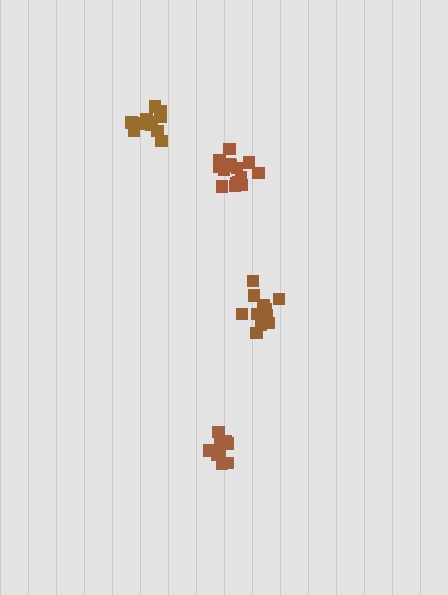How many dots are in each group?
Group 1: 15 dots, Group 2: 9 dots, Group 3: 11 dots, Group 4: 11 dots (46 total).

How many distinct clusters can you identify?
There are 4 distinct clusters.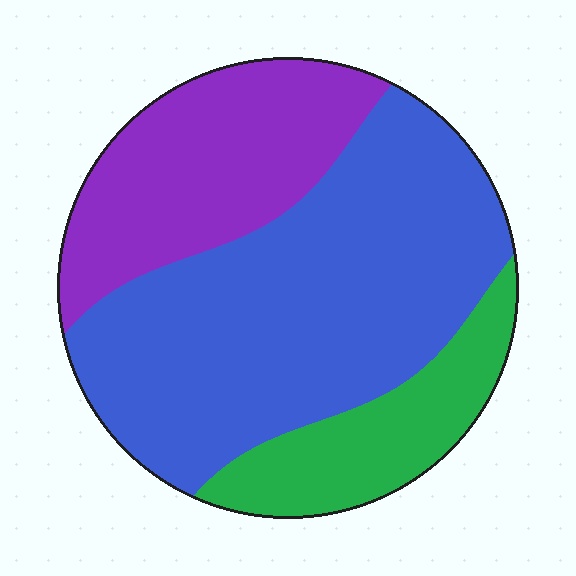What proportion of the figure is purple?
Purple takes up about one quarter (1/4) of the figure.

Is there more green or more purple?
Purple.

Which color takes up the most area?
Blue, at roughly 55%.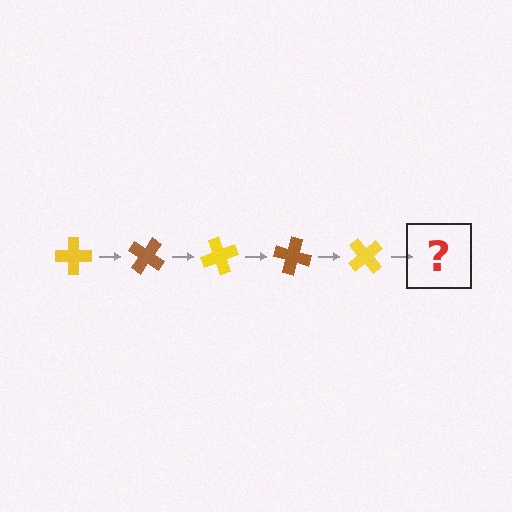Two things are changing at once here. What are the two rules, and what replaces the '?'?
The two rules are that it rotates 35 degrees each step and the color cycles through yellow and brown. The '?' should be a brown cross, rotated 175 degrees from the start.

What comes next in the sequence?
The next element should be a brown cross, rotated 175 degrees from the start.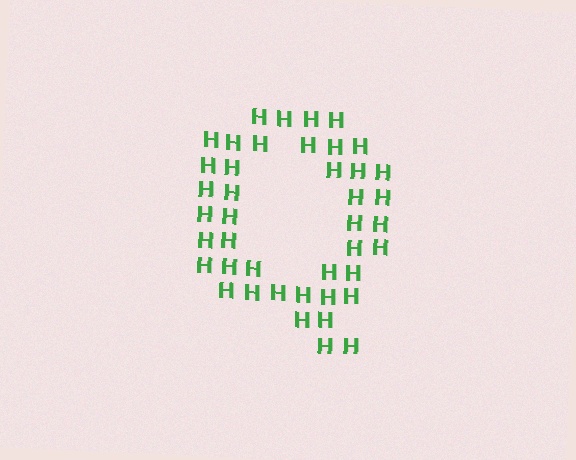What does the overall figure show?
The overall figure shows the letter Q.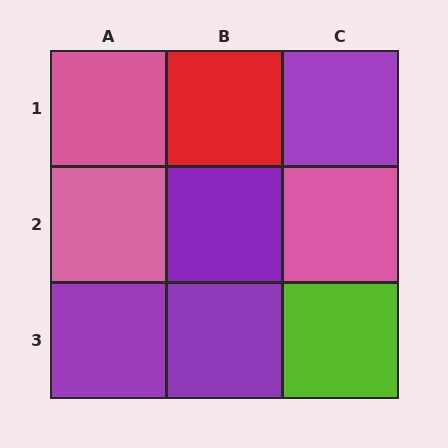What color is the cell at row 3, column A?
Purple.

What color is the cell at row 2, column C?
Pink.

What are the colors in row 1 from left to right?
Pink, red, purple.